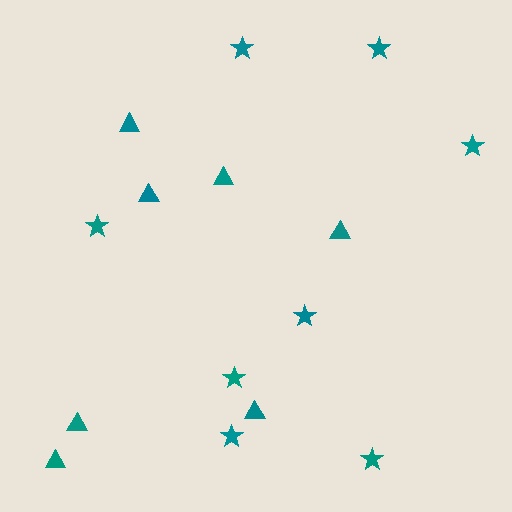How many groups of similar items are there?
There are 2 groups: one group of stars (8) and one group of triangles (7).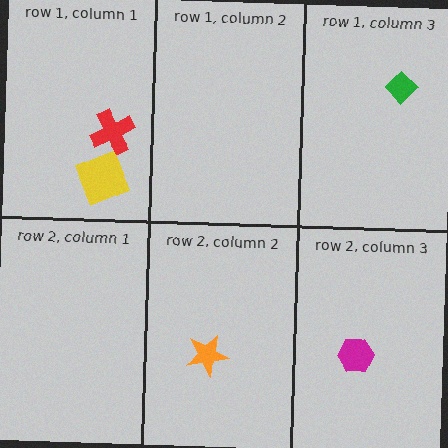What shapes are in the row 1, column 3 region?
The green diamond.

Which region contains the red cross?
The row 1, column 1 region.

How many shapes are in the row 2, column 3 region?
1.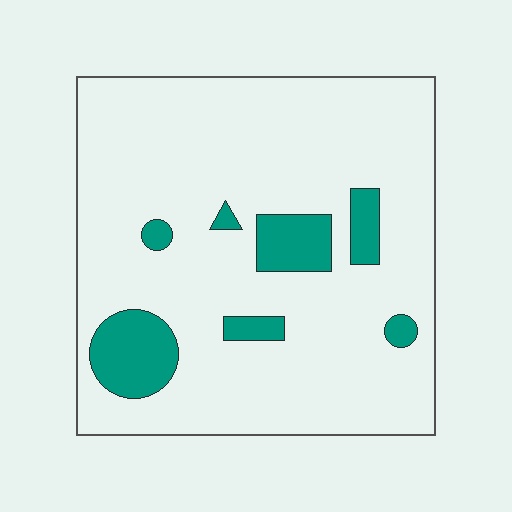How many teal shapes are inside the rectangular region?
7.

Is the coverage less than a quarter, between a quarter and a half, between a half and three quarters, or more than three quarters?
Less than a quarter.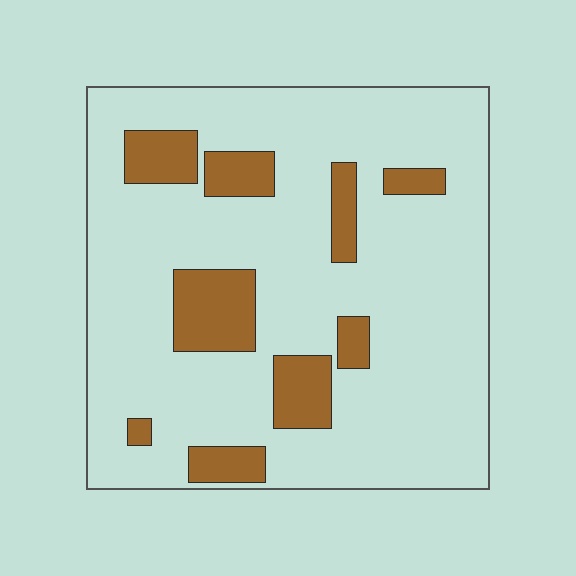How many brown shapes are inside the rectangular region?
9.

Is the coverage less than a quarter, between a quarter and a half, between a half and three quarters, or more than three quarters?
Less than a quarter.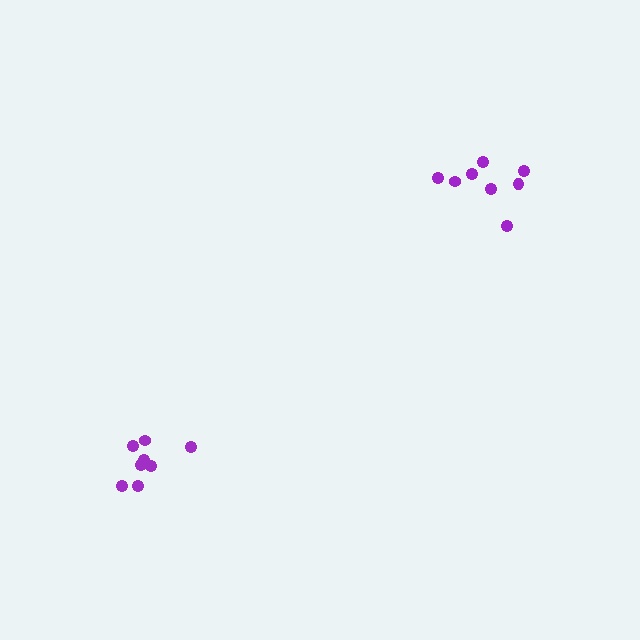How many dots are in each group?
Group 1: 8 dots, Group 2: 8 dots (16 total).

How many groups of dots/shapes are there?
There are 2 groups.